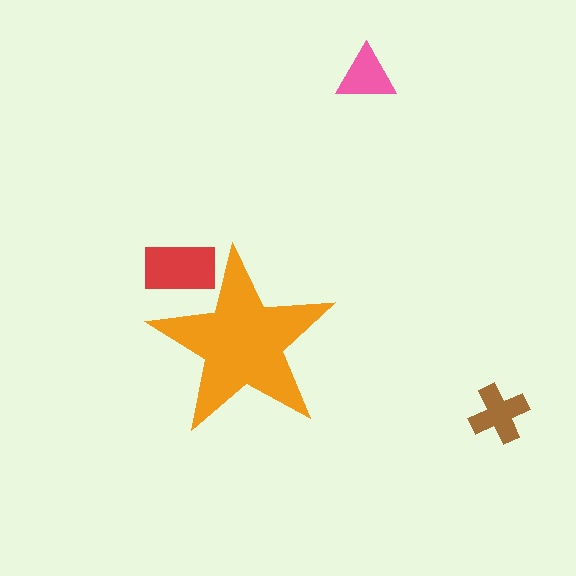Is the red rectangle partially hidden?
Yes, the red rectangle is partially hidden behind the orange star.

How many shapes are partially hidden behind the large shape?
1 shape is partially hidden.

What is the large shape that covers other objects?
An orange star.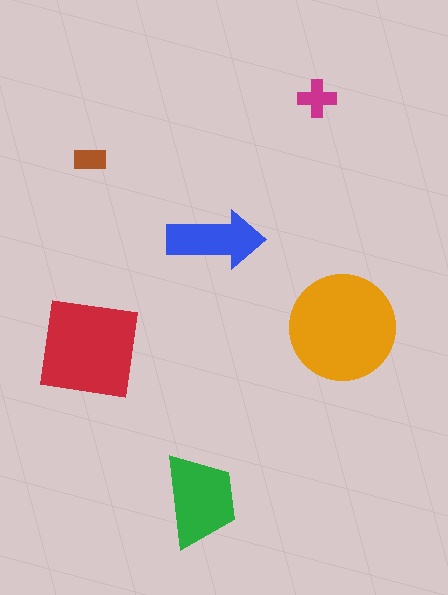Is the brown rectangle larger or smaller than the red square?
Smaller.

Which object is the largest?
The orange circle.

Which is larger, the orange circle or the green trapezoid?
The orange circle.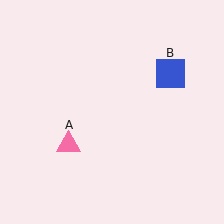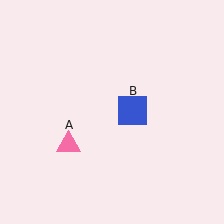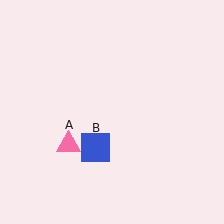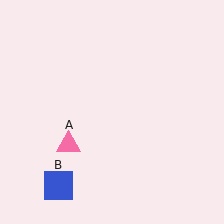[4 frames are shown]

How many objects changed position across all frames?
1 object changed position: blue square (object B).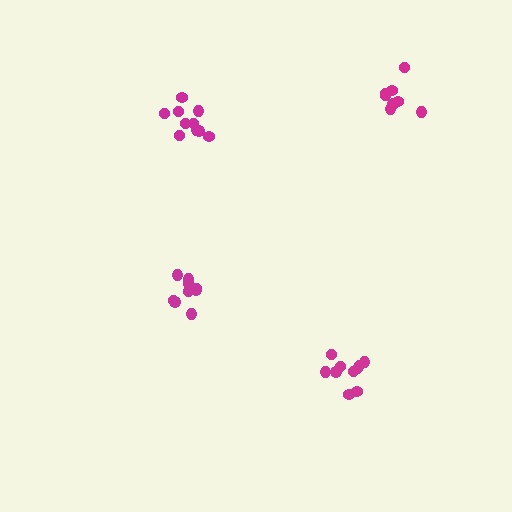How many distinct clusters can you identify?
There are 4 distinct clusters.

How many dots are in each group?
Group 1: 10 dots, Group 2: 10 dots, Group 3: 10 dots, Group 4: 8 dots (38 total).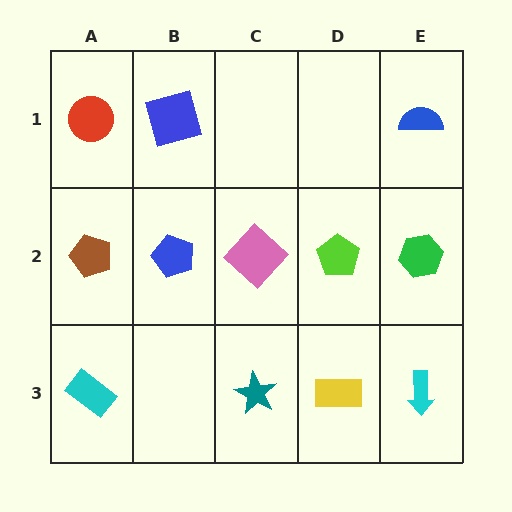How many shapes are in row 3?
4 shapes.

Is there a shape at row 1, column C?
No, that cell is empty.